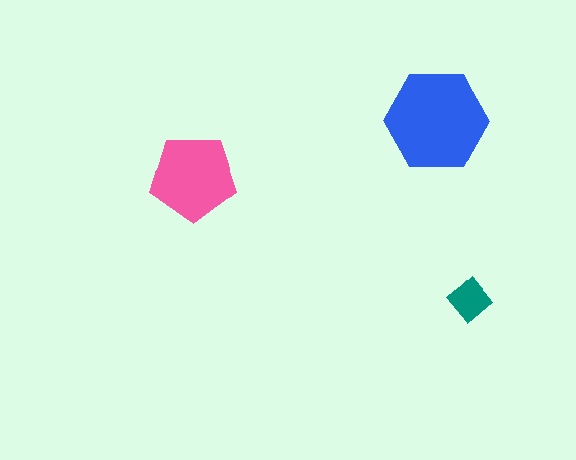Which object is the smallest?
The teal diamond.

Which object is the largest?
The blue hexagon.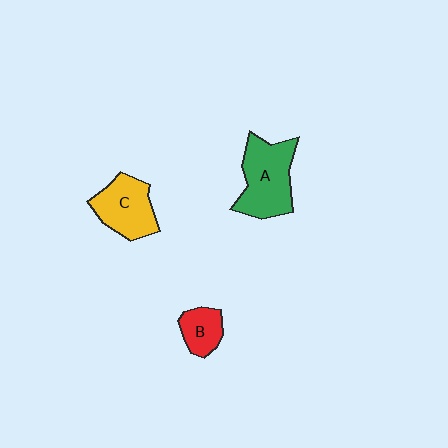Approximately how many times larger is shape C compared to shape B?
Approximately 1.8 times.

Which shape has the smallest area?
Shape B (red).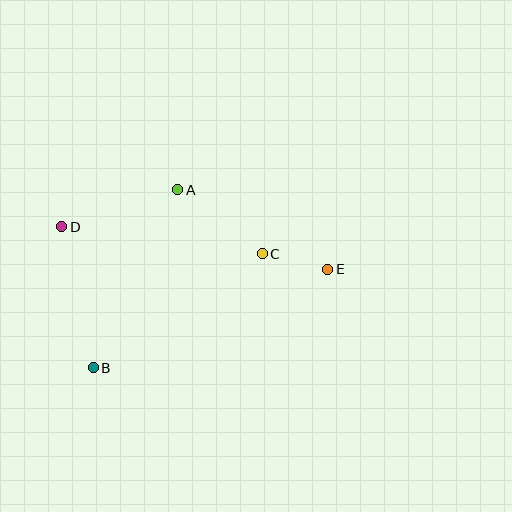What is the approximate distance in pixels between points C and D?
The distance between C and D is approximately 202 pixels.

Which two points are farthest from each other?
Points D and E are farthest from each other.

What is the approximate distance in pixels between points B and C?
The distance between B and C is approximately 204 pixels.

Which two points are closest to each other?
Points C and E are closest to each other.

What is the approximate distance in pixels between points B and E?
The distance between B and E is approximately 254 pixels.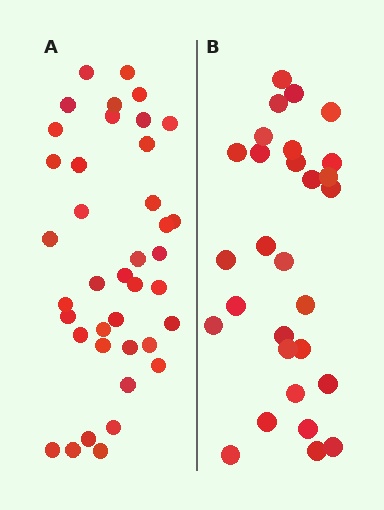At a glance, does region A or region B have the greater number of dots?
Region A (the left region) has more dots.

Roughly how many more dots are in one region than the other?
Region A has roughly 10 or so more dots than region B.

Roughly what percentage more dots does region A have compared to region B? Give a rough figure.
About 35% more.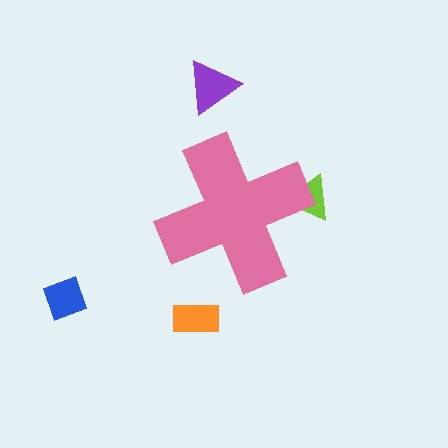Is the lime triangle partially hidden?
Yes, the lime triangle is partially hidden behind the pink cross.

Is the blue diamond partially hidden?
No, the blue diamond is fully visible.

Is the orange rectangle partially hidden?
No, the orange rectangle is fully visible.